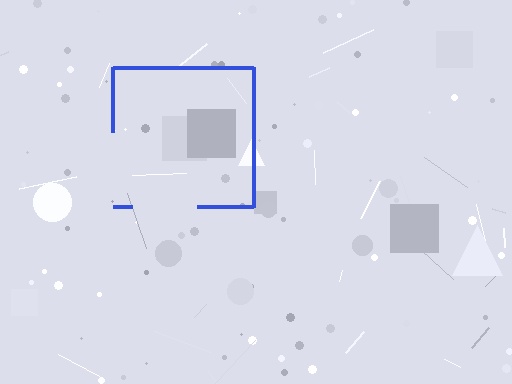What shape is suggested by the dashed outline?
The dashed outline suggests a square.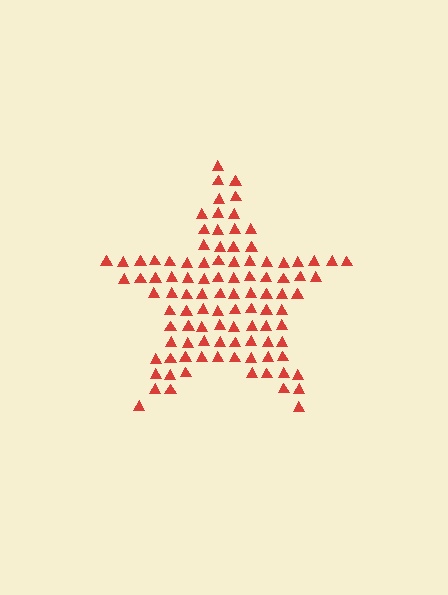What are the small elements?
The small elements are triangles.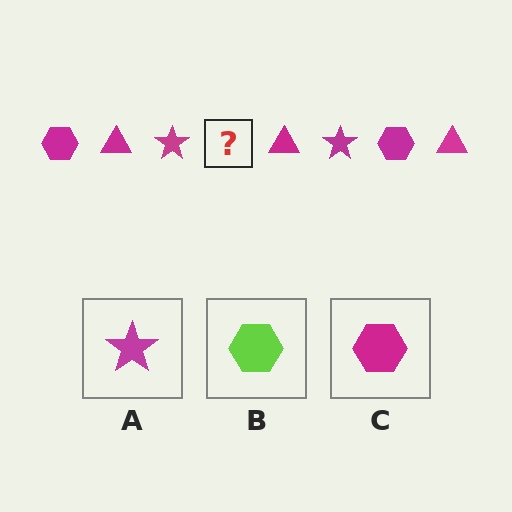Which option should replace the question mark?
Option C.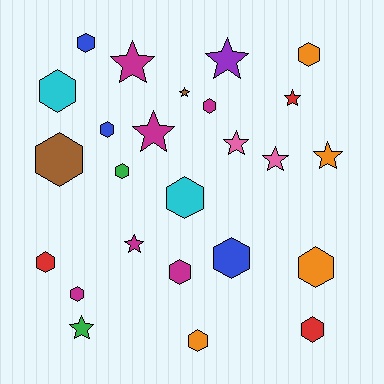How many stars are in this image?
There are 10 stars.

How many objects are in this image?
There are 25 objects.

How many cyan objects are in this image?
There are 2 cyan objects.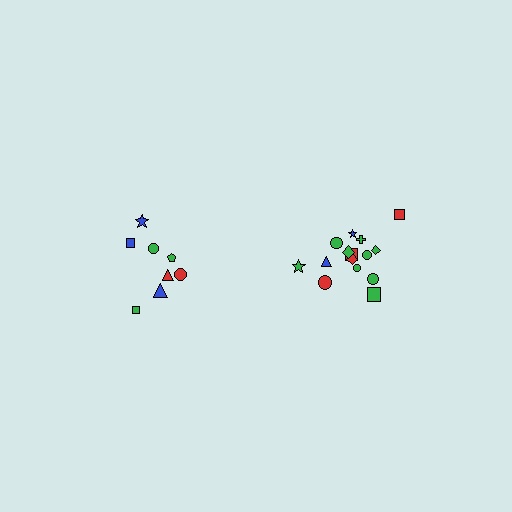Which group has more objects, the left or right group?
The right group.